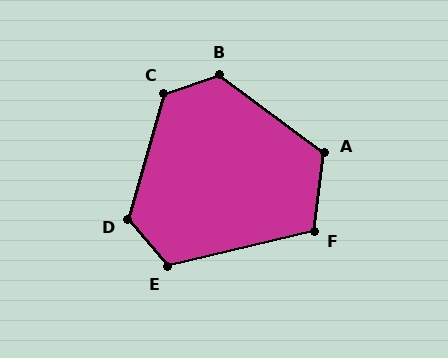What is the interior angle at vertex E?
Approximately 116 degrees (obtuse).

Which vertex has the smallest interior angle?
F, at approximately 111 degrees.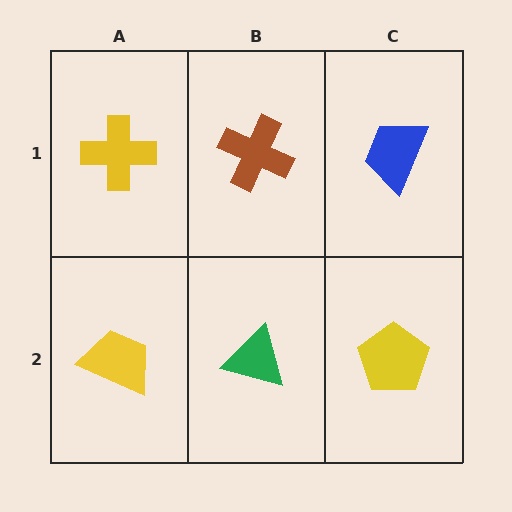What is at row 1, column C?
A blue trapezoid.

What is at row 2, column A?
A yellow trapezoid.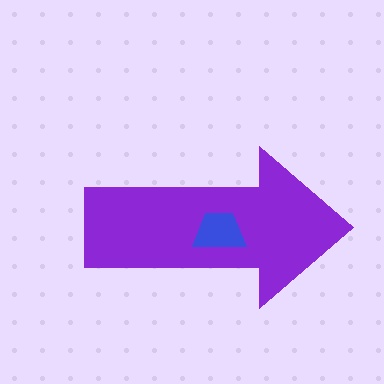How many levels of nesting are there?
2.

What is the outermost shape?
The purple arrow.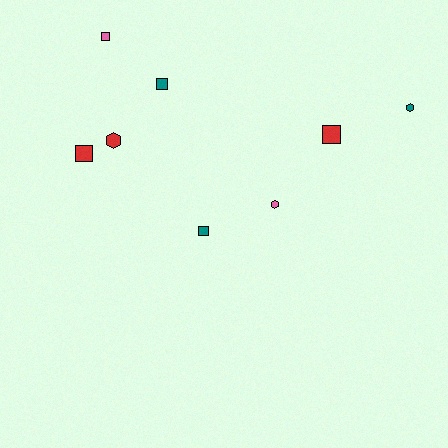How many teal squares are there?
There are 2 teal squares.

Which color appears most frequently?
Red, with 3 objects.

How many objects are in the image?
There are 8 objects.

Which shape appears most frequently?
Square, with 5 objects.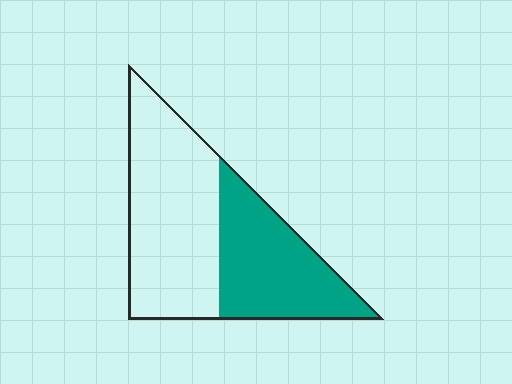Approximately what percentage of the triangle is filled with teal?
Approximately 40%.